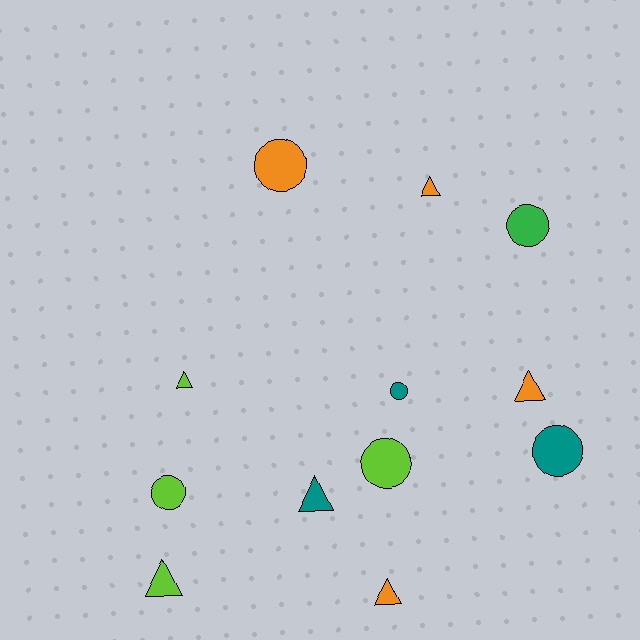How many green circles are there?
There is 1 green circle.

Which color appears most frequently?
Orange, with 4 objects.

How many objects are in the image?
There are 12 objects.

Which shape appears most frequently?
Triangle, with 6 objects.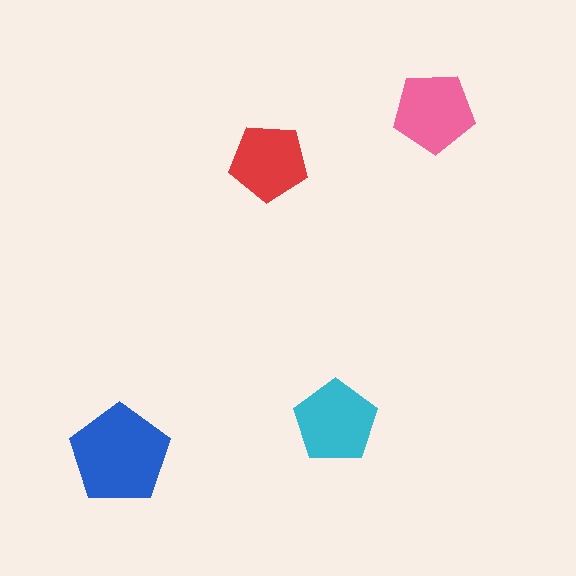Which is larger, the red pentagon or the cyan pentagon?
The cyan one.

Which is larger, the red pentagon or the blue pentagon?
The blue one.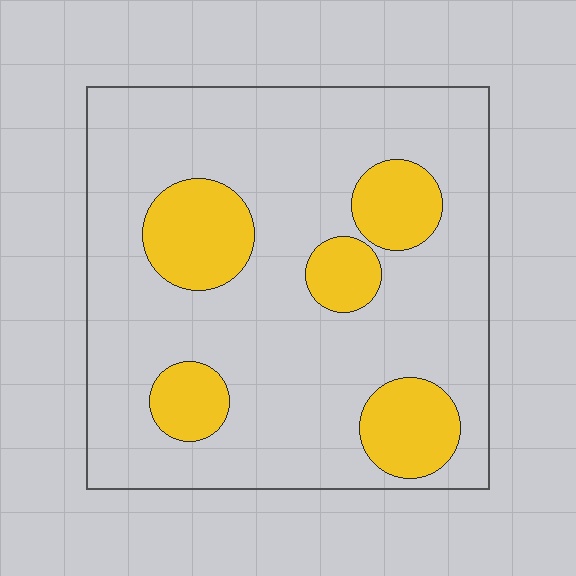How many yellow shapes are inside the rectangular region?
5.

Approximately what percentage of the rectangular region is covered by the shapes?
Approximately 20%.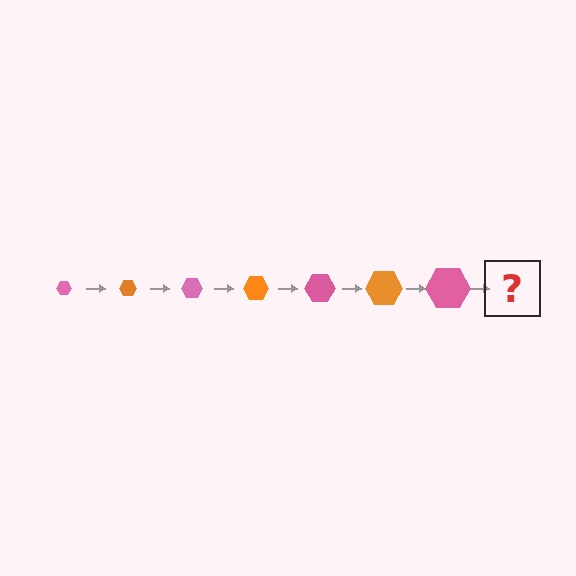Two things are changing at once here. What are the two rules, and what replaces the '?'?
The two rules are that the hexagon grows larger each step and the color cycles through pink and orange. The '?' should be an orange hexagon, larger than the previous one.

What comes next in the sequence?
The next element should be an orange hexagon, larger than the previous one.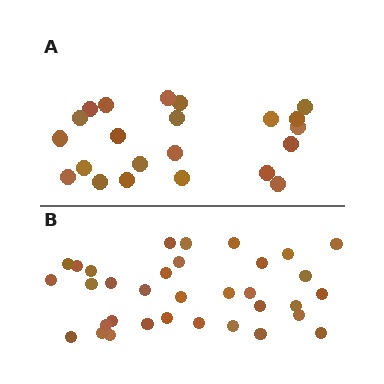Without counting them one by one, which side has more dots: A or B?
Region B (the bottom region) has more dots.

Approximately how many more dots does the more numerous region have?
Region B has roughly 12 or so more dots than region A.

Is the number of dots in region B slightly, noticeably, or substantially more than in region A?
Region B has substantially more. The ratio is roughly 1.5 to 1.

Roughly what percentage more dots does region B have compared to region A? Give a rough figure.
About 55% more.